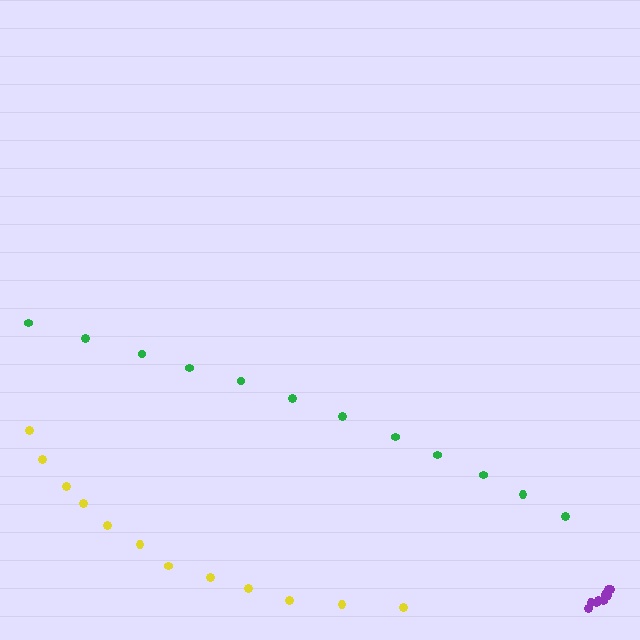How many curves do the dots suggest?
There are 3 distinct paths.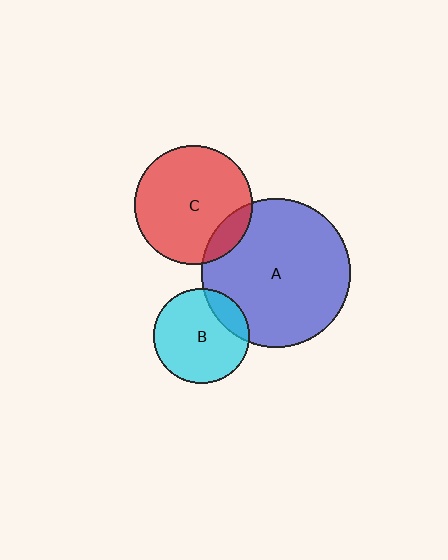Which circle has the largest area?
Circle A (blue).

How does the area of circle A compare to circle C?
Approximately 1.6 times.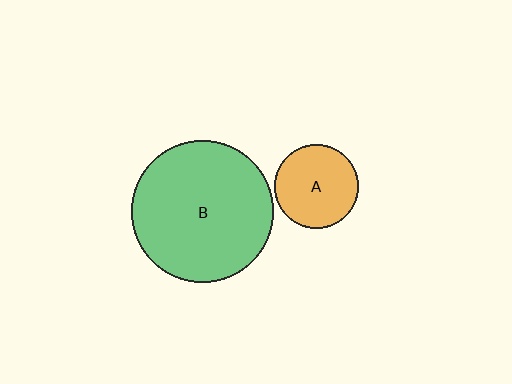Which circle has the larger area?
Circle B (green).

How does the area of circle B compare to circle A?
Approximately 2.9 times.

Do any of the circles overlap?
No, none of the circles overlap.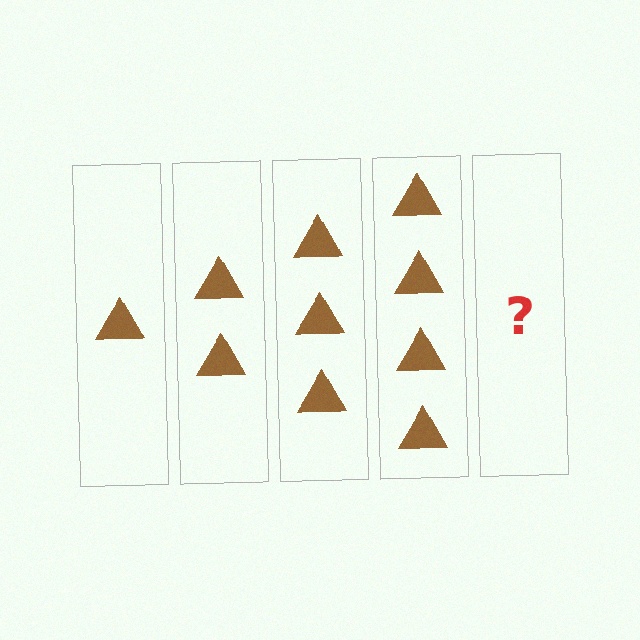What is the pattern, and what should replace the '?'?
The pattern is that each step adds one more triangle. The '?' should be 5 triangles.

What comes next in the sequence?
The next element should be 5 triangles.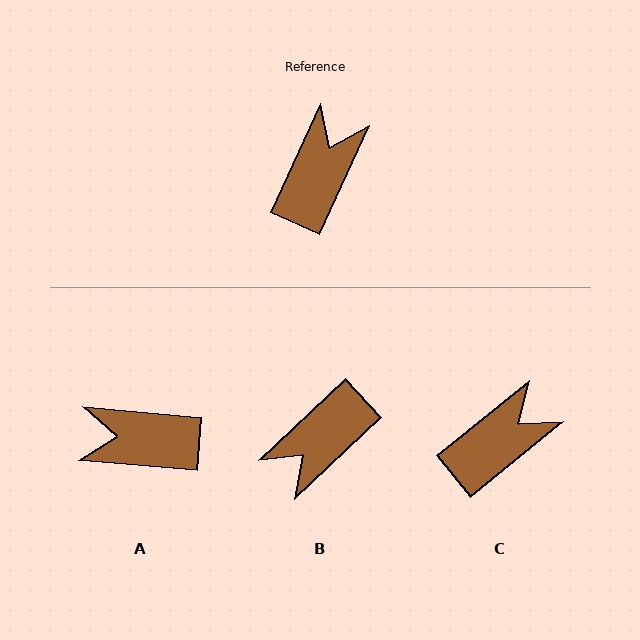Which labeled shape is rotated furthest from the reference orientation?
B, about 157 degrees away.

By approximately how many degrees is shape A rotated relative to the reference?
Approximately 109 degrees counter-clockwise.